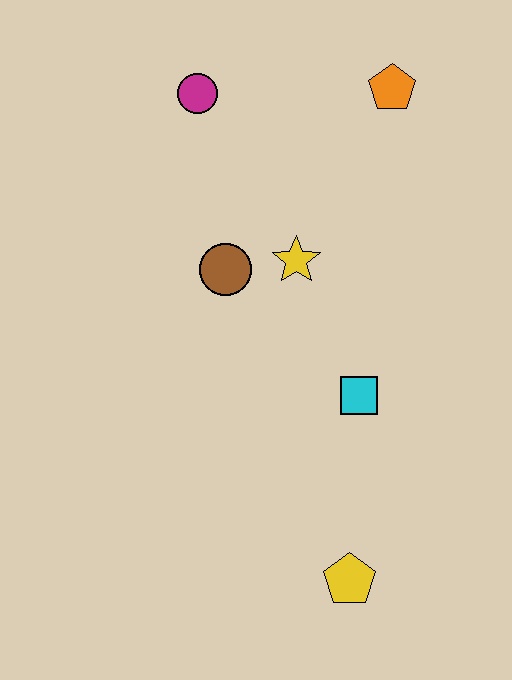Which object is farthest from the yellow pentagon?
The magenta circle is farthest from the yellow pentagon.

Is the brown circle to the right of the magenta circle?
Yes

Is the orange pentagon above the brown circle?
Yes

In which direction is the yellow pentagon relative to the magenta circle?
The yellow pentagon is below the magenta circle.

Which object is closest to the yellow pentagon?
The cyan square is closest to the yellow pentagon.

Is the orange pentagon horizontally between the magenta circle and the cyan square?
No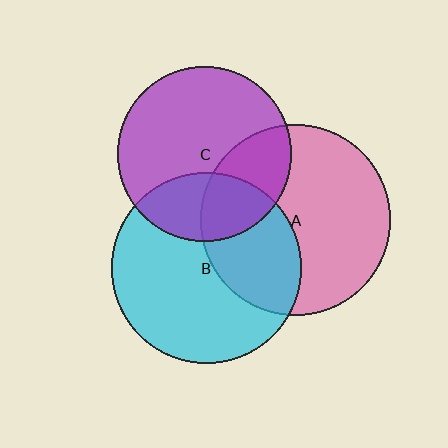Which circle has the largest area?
Circle A (pink).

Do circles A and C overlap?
Yes.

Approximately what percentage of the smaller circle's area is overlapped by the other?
Approximately 30%.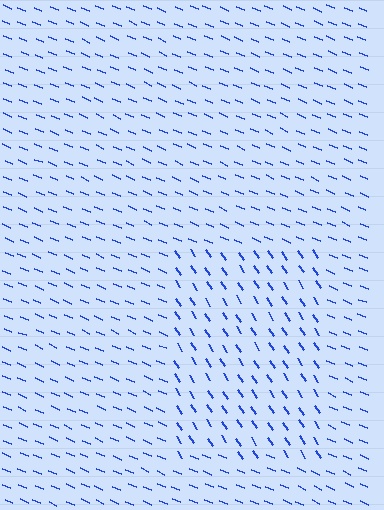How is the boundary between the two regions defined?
The boundary is defined purely by a change in line orientation (approximately 35 degrees difference). All lines are the same color and thickness.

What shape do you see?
I see a rectangle.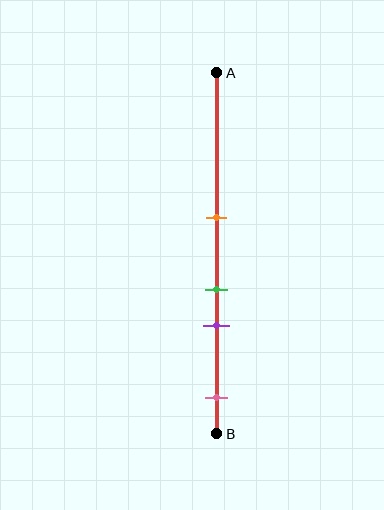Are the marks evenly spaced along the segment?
No, the marks are not evenly spaced.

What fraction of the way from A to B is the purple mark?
The purple mark is approximately 70% (0.7) of the way from A to B.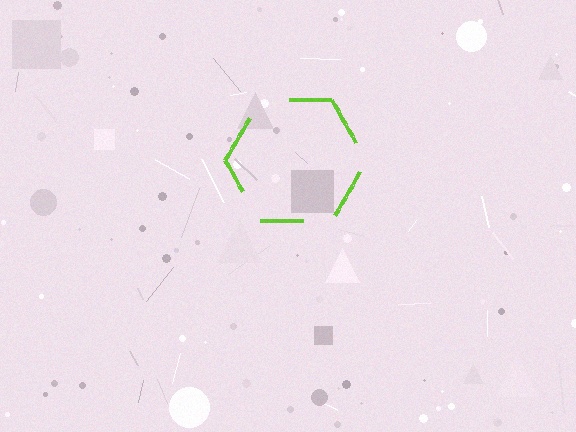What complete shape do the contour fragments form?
The contour fragments form a hexagon.